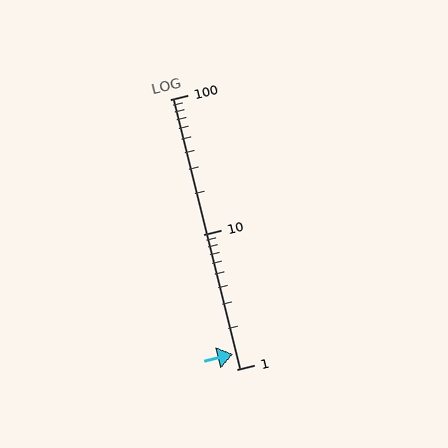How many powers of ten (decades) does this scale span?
The scale spans 2 decades, from 1 to 100.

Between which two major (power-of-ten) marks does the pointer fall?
The pointer is between 1 and 10.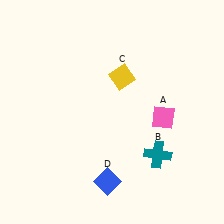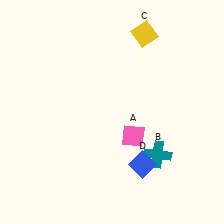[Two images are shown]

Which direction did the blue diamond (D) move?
The blue diamond (D) moved right.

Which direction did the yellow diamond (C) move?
The yellow diamond (C) moved up.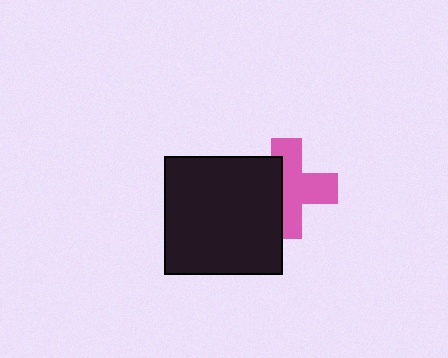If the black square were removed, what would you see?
You would see the complete pink cross.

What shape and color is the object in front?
The object in front is a black square.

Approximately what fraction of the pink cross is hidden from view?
Roughly 40% of the pink cross is hidden behind the black square.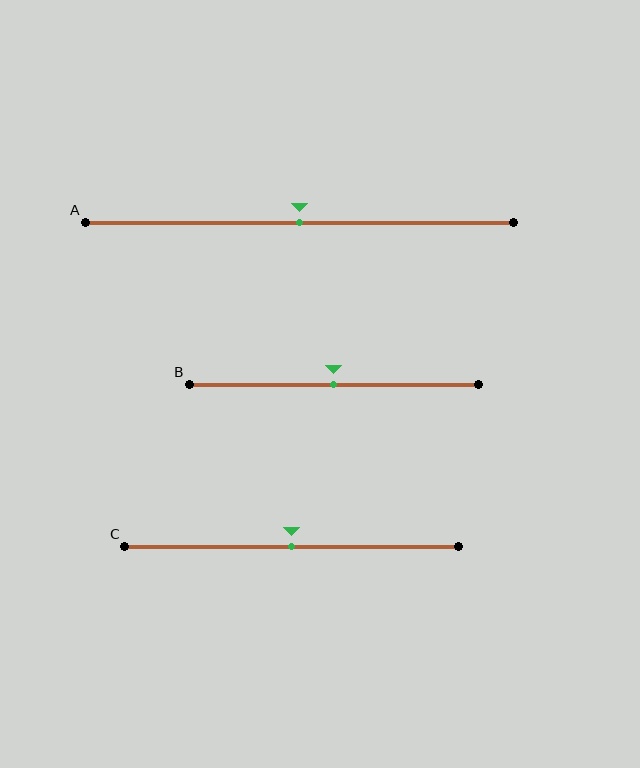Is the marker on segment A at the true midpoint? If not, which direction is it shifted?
Yes, the marker on segment A is at the true midpoint.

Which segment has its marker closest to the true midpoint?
Segment A has its marker closest to the true midpoint.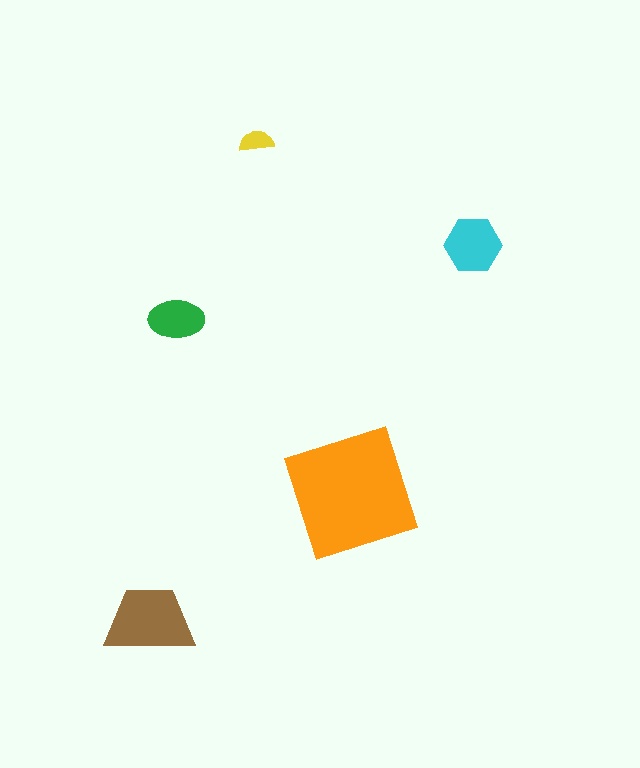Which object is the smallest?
The yellow semicircle.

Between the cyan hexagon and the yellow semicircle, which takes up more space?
The cyan hexagon.